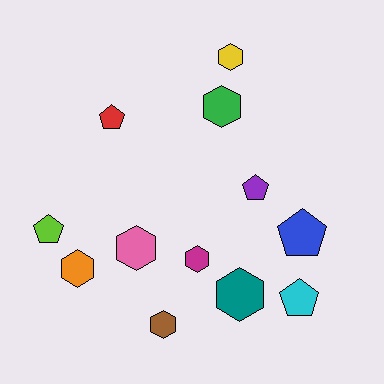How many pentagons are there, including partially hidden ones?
There are 5 pentagons.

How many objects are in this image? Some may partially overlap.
There are 12 objects.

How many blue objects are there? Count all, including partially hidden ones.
There is 1 blue object.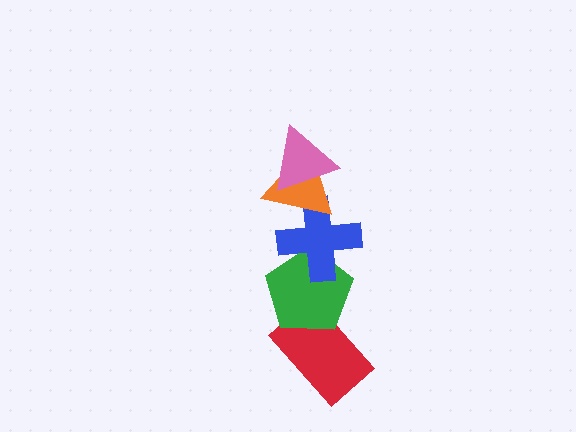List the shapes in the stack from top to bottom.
From top to bottom: the pink triangle, the orange triangle, the blue cross, the green pentagon, the red rectangle.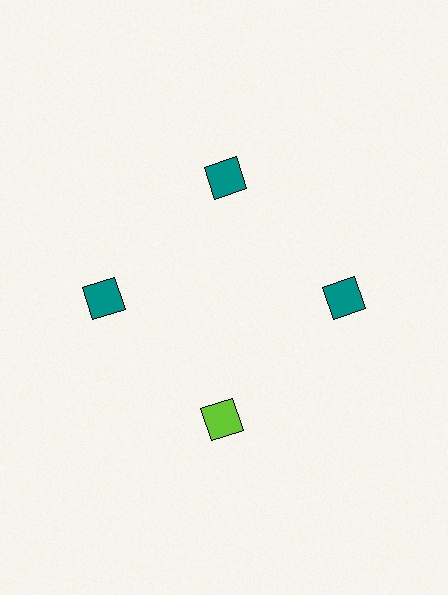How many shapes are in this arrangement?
There are 4 shapes arranged in a ring pattern.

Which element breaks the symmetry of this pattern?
The lime diamond at roughly the 6 o'clock position breaks the symmetry. All other shapes are teal diamonds.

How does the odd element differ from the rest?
It has a different color: lime instead of teal.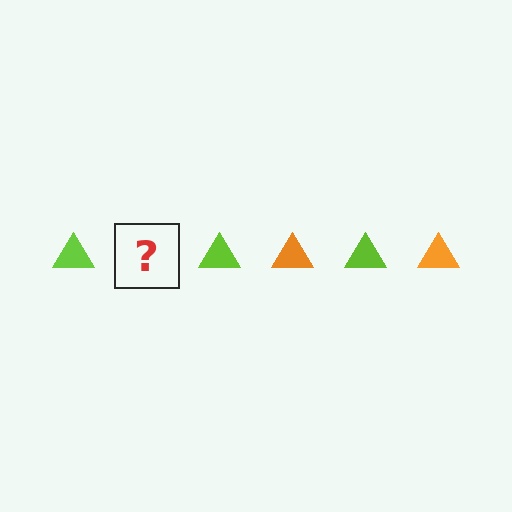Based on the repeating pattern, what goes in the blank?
The blank should be an orange triangle.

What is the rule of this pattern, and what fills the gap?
The rule is that the pattern cycles through lime, orange triangles. The gap should be filled with an orange triangle.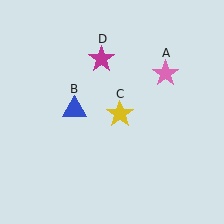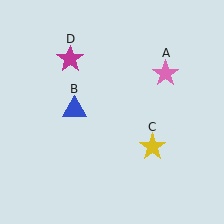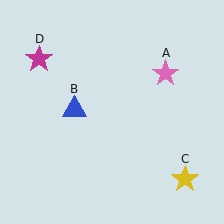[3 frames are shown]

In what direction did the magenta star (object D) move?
The magenta star (object D) moved left.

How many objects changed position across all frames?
2 objects changed position: yellow star (object C), magenta star (object D).